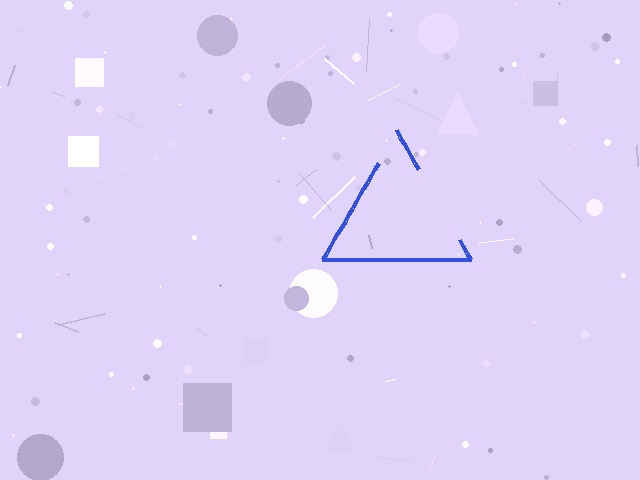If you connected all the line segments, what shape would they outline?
They would outline a triangle.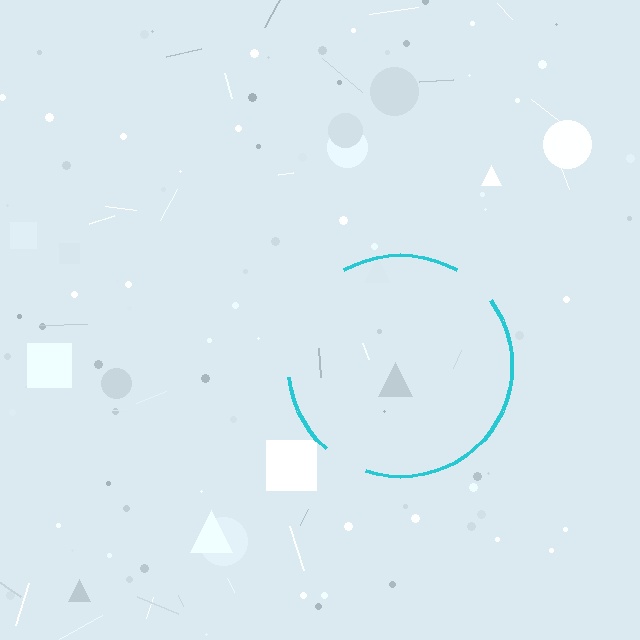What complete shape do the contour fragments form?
The contour fragments form a circle.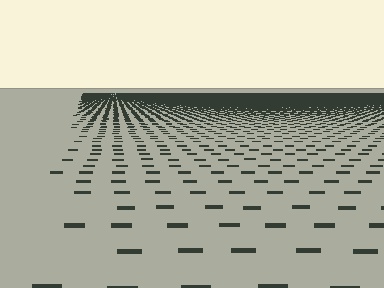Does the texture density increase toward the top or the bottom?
Density increases toward the top.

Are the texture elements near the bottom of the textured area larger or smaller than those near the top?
Larger. Near the bottom, elements are closer to the viewer and appear at a bigger on-screen size.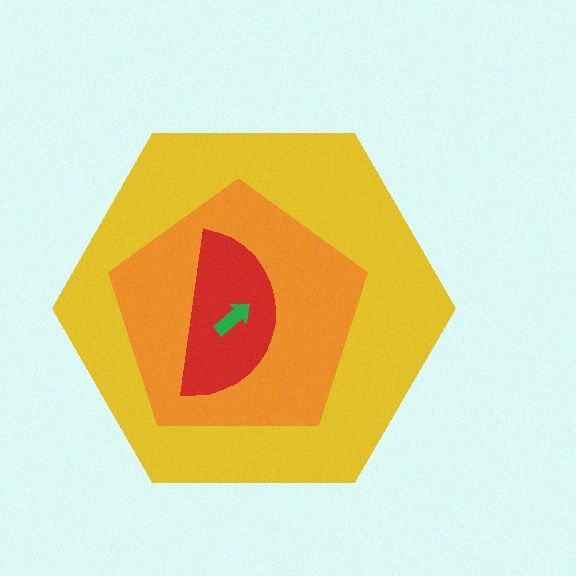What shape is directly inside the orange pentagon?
The red semicircle.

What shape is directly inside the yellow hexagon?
The orange pentagon.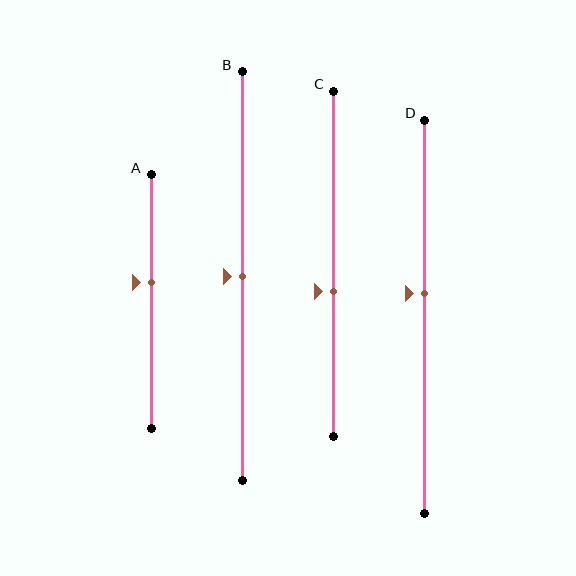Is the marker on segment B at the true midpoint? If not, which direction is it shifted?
Yes, the marker on segment B is at the true midpoint.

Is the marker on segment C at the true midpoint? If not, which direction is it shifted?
No, the marker on segment C is shifted downward by about 8% of the segment length.